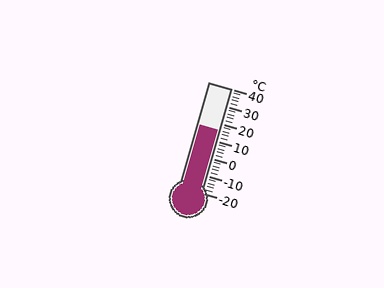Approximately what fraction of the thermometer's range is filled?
The thermometer is filled to approximately 60% of its range.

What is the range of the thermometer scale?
The thermometer scale ranges from -20°C to 40°C.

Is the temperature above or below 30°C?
The temperature is below 30°C.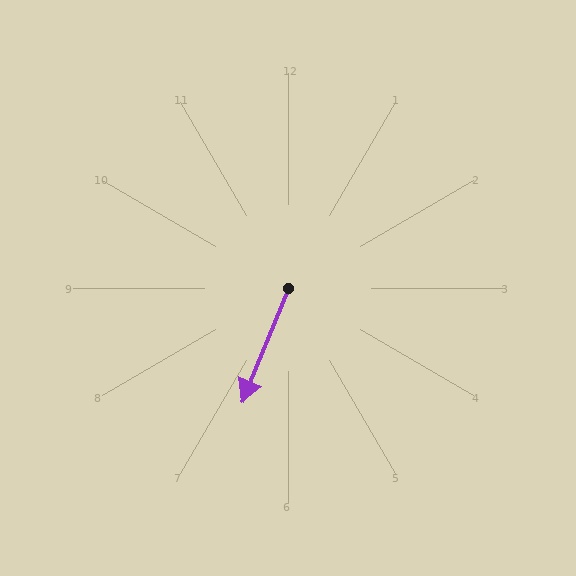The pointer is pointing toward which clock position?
Roughly 7 o'clock.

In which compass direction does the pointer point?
South.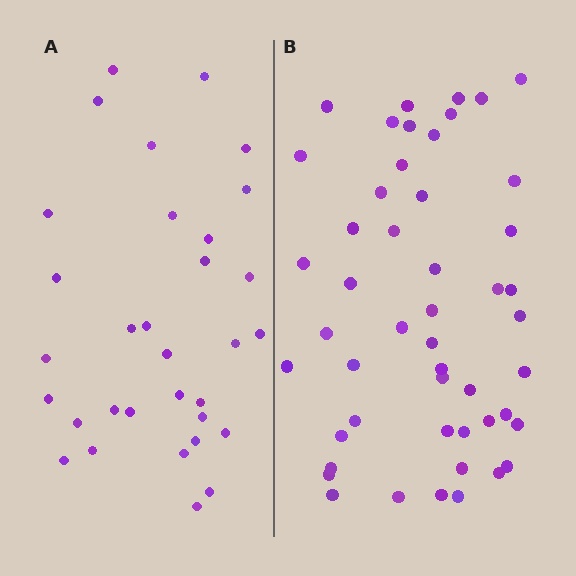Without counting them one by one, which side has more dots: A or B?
Region B (the right region) has more dots.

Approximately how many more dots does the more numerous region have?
Region B has approximately 15 more dots than region A.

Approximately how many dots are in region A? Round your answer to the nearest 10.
About 30 dots. (The exact count is 32, which rounds to 30.)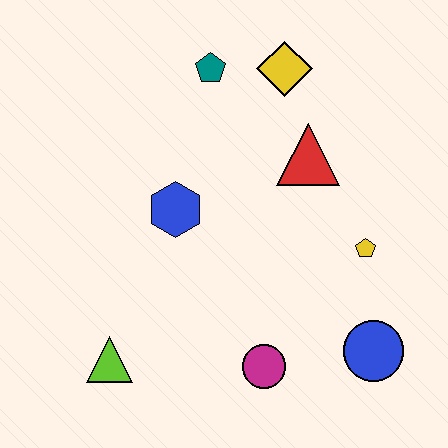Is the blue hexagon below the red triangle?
Yes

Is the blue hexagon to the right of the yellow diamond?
No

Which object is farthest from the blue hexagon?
The blue circle is farthest from the blue hexagon.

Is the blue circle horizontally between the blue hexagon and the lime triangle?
No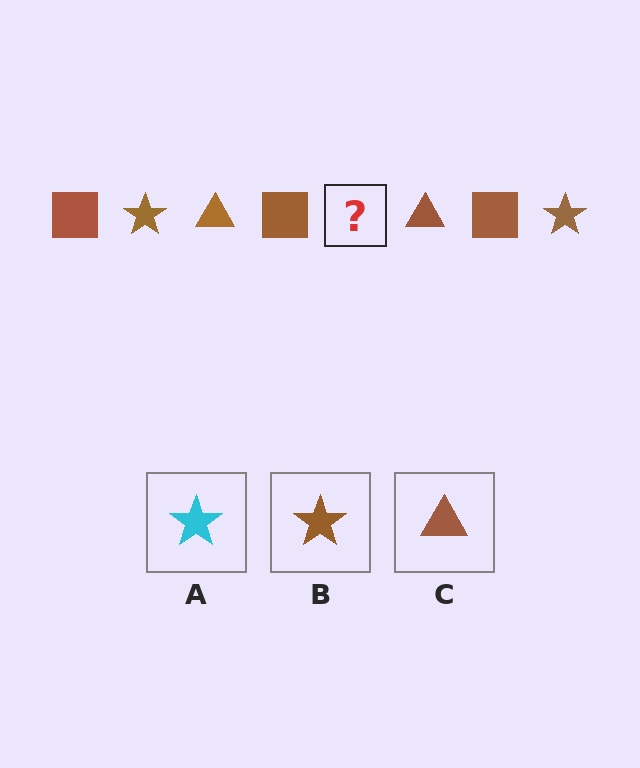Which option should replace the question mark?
Option B.